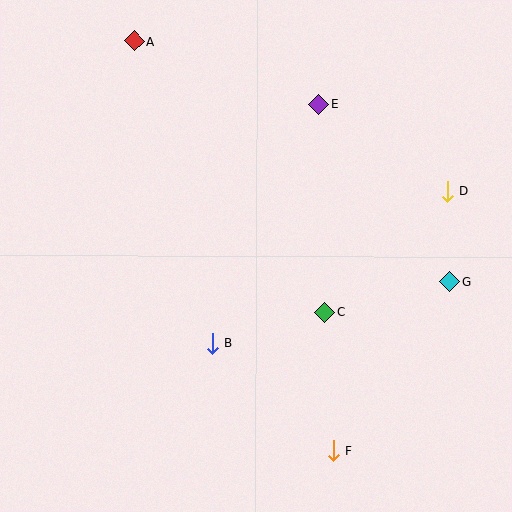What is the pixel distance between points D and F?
The distance between D and F is 284 pixels.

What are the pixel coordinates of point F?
Point F is at (334, 451).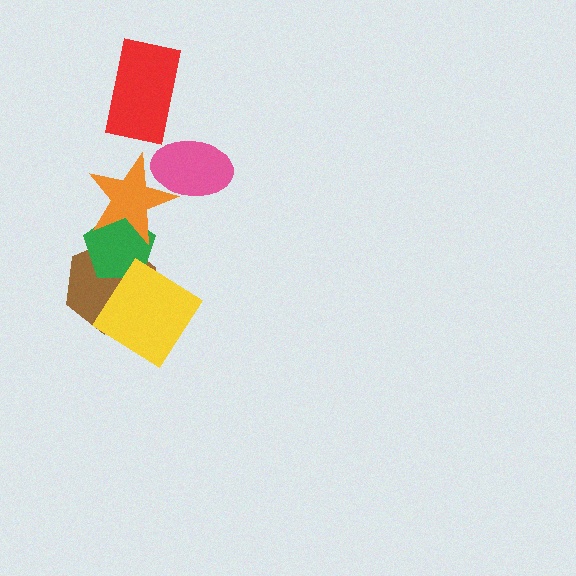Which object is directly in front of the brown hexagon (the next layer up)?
The green pentagon is directly in front of the brown hexagon.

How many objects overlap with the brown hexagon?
2 objects overlap with the brown hexagon.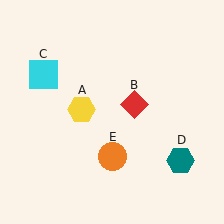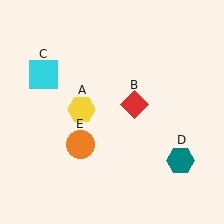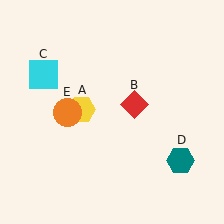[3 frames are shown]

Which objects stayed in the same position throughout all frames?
Yellow hexagon (object A) and red diamond (object B) and cyan square (object C) and teal hexagon (object D) remained stationary.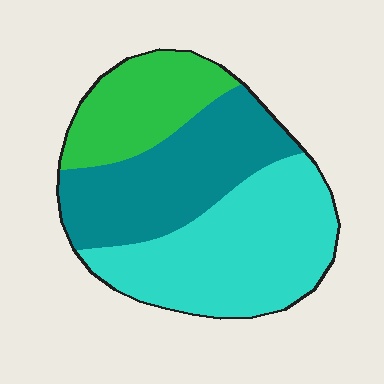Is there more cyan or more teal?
Cyan.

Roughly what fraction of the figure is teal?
Teal covers around 35% of the figure.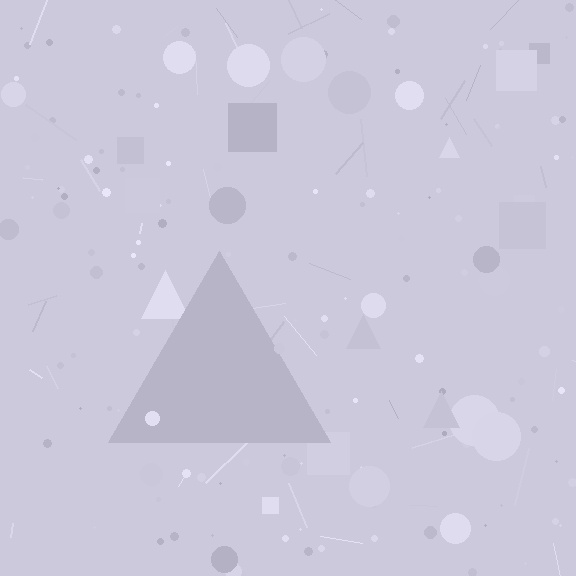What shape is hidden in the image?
A triangle is hidden in the image.